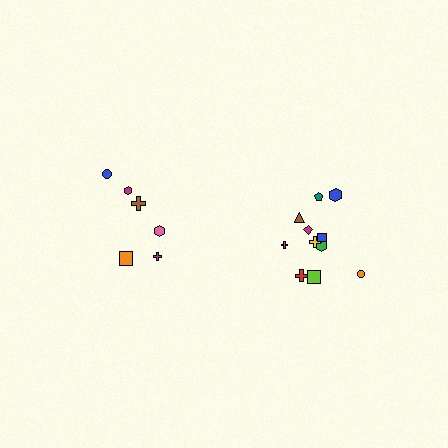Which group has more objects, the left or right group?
The right group.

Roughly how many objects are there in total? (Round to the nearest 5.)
Roughly 20 objects in total.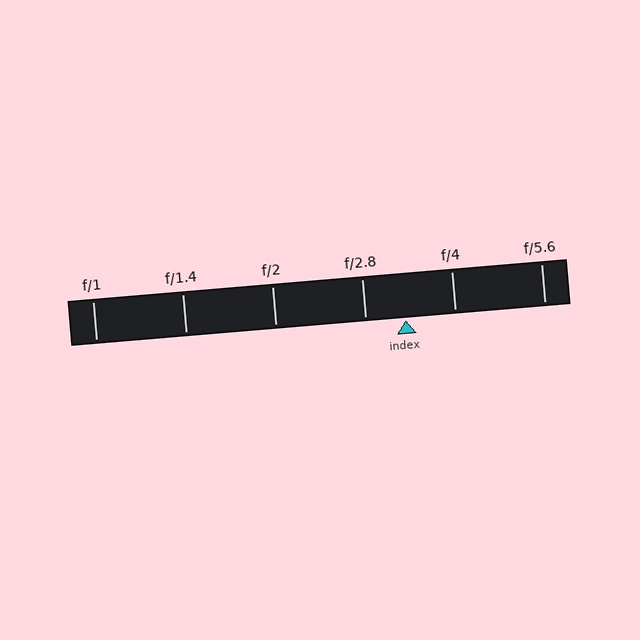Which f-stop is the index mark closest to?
The index mark is closest to f/2.8.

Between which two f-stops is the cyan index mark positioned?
The index mark is between f/2.8 and f/4.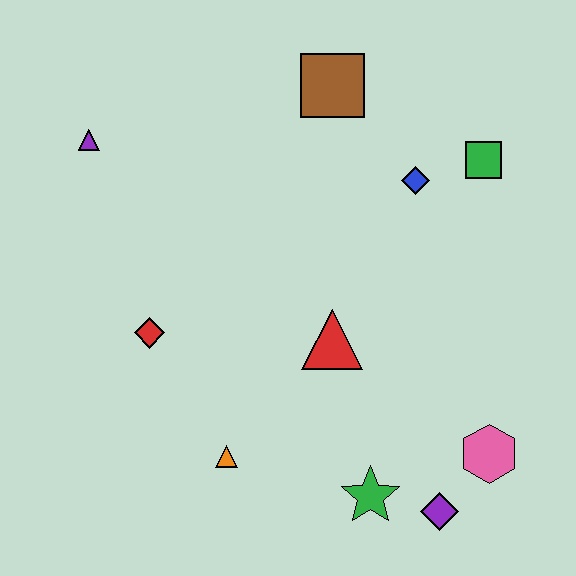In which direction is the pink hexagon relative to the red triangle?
The pink hexagon is to the right of the red triangle.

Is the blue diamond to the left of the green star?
No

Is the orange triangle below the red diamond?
Yes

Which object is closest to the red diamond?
The orange triangle is closest to the red diamond.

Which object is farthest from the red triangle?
The purple triangle is farthest from the red triangle.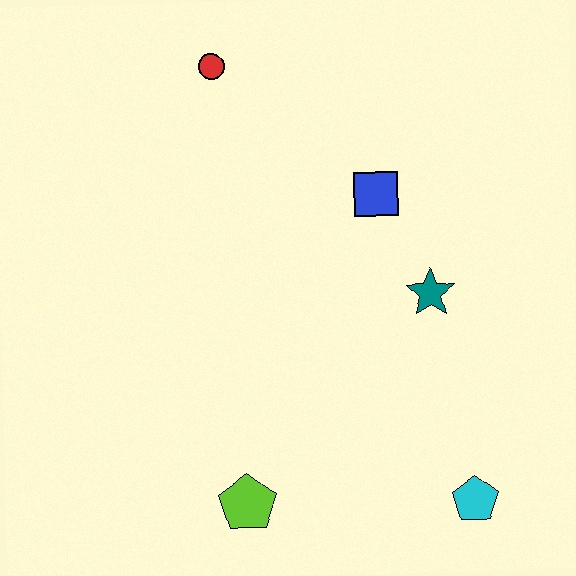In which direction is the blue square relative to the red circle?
The blue square is to the right of the red circle.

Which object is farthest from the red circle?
The cyan pentagon is farthest from the red circle.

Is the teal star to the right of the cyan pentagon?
No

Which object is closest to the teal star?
The blue square is closest to the teal star.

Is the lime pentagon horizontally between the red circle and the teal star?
Yes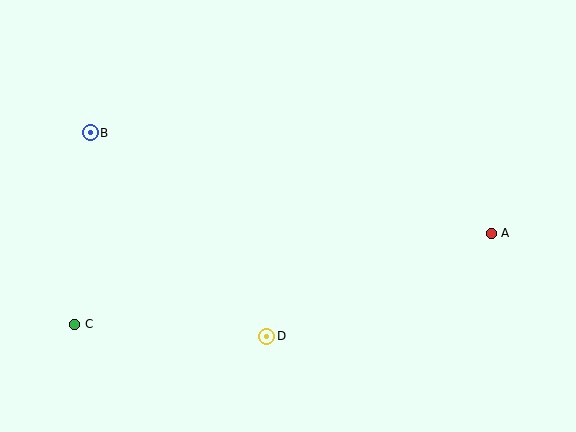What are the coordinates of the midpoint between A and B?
The midpoint between A and B is at (291, 183).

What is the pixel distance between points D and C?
The distance between D and C is 193 pixels.